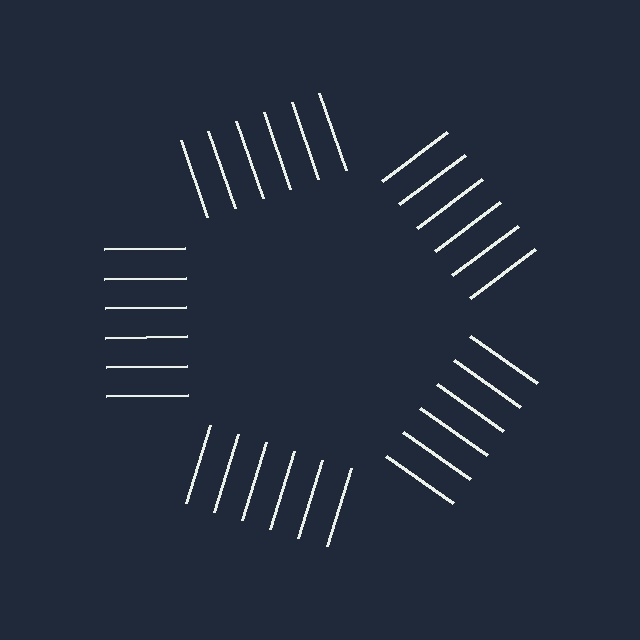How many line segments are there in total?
30 — 6 along each of the 5 edges.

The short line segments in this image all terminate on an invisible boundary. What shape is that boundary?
An illusory pentagon — the line segments terminate on its edges but no continuous stroke is drawn.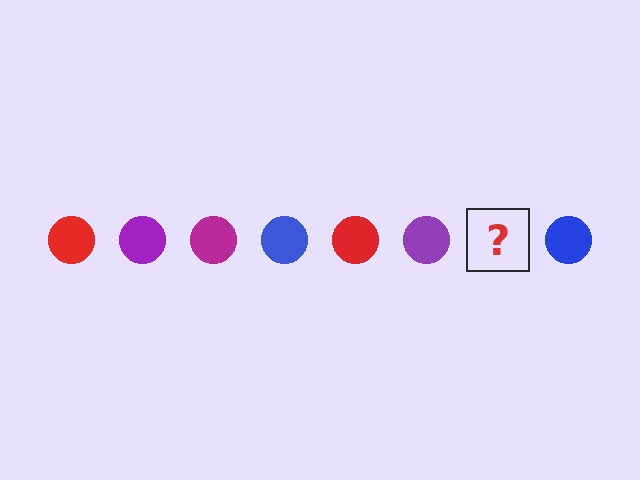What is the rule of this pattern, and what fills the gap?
The rule is that the pattern cycles through red, purple, magenta, blue circles. The gap should be filled with a magenta circle.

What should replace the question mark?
The question mark should be replaced with a magenta circle.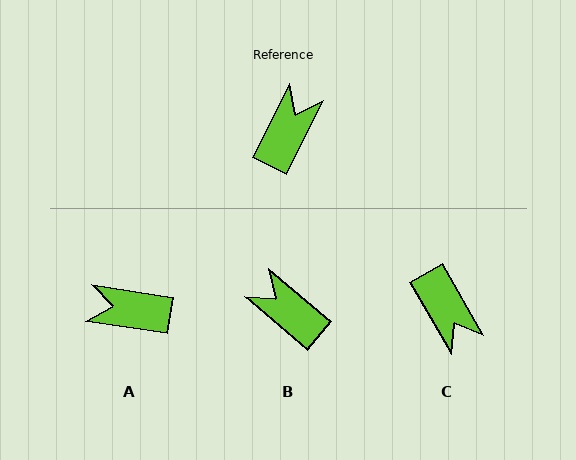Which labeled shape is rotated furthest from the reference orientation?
C, about 124 degrees away.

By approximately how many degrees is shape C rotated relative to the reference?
Approximately 124 degrees clockwise.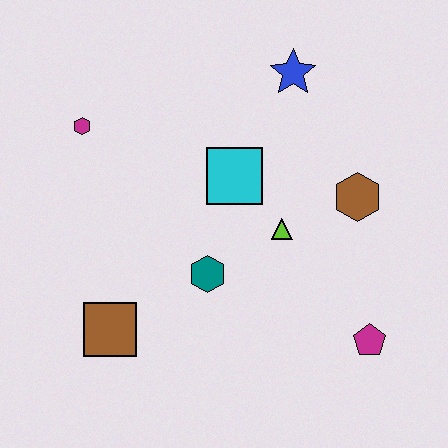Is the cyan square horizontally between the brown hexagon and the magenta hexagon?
Yes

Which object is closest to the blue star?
The cyan square is closest to the blue star.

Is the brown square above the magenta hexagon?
No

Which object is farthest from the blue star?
The brown square is farthest from the blue star.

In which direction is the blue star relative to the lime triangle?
The blue star is above the lime triangle.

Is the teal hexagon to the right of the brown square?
Yes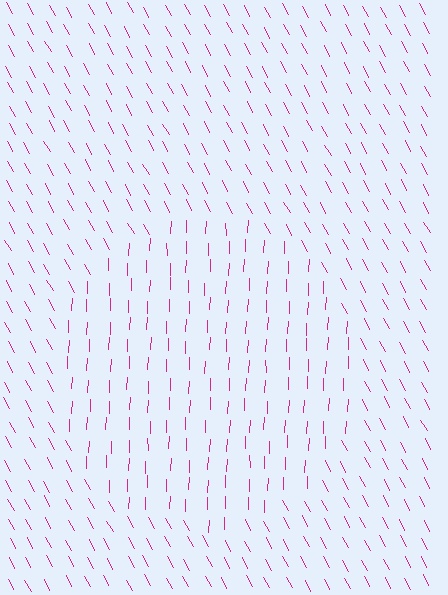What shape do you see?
I see a circle.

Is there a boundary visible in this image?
Yes, there is a texture boundary formed by a change in line orientation.